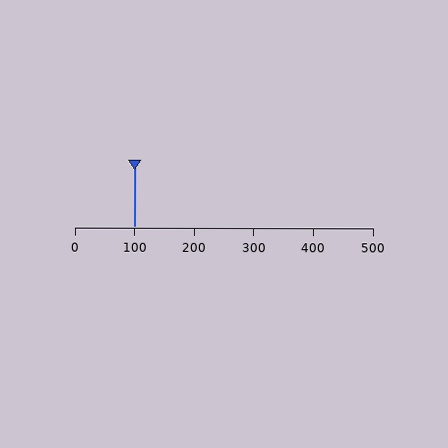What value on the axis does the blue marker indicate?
The marker indicates approximately 100.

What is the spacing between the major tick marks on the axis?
The major ticks are spaced 100 apart.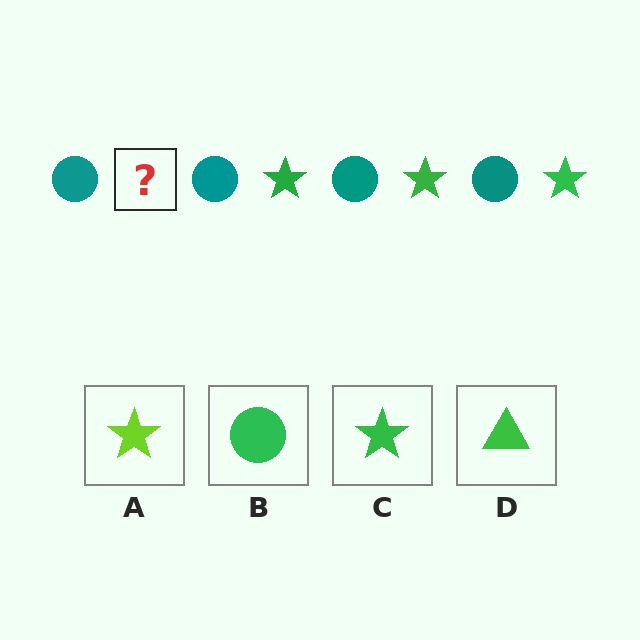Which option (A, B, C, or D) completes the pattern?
C.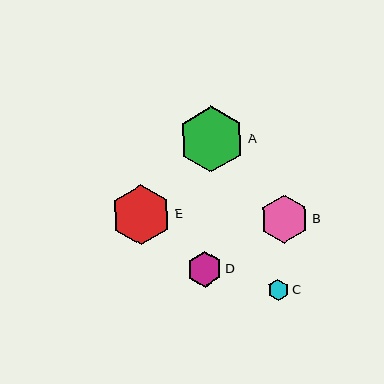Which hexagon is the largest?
Hexagon A is the largest with a size of approximately 66 pixels.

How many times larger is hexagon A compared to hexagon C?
Hexagon A is approximately 3.2 times the size of hexagon C.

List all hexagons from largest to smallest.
From largest to smallest: A, E, B, D, C.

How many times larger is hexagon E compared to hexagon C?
Hexagon E is approximately 2.9 times the size of hexagon C.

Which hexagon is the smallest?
Hexagon C is the smallest with a size of approximately 21 pixels.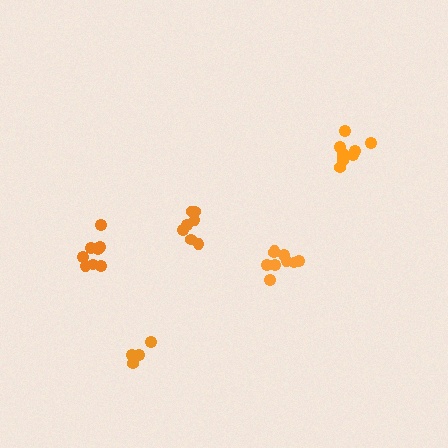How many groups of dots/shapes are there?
There are 5 groups.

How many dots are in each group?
Group 1: 9 dots, Group 2: 7 dots, Group 3: 5 dots, Group 4: 9 dots, Group 5: 8 dots (38 total).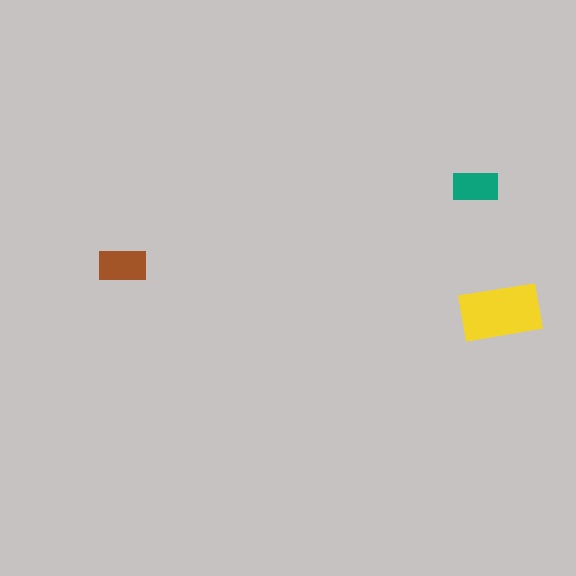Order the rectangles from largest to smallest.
the yellow one, the brown one, the teal one.